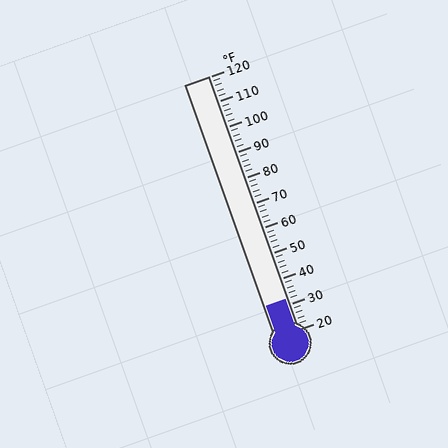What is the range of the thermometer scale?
The thermometer scale ranges from 20°F to 120°F.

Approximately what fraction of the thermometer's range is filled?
The thermometer is filled to approximately 10% of its range.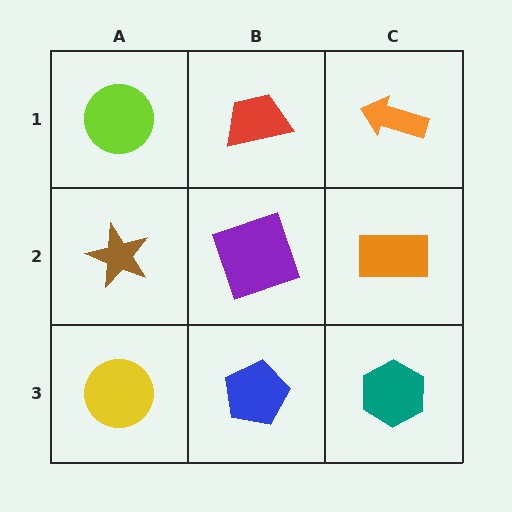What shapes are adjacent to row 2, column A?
A lime circle (row 1, column A), a yellow circle (row 3, column A), a purple square (row 2, column B).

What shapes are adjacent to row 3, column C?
An orange rectangle (row 2, column C), a blue pentagon (row 3, column B).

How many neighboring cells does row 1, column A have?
2.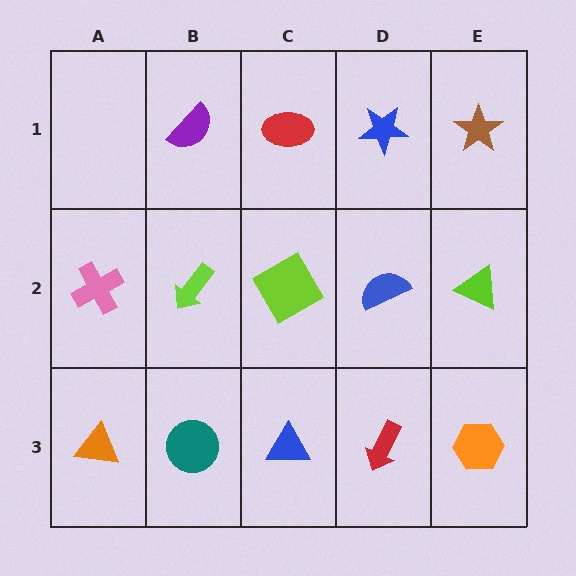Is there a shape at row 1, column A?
No, that cell is empty.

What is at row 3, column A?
An orange triangle.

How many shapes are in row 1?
4 shapes.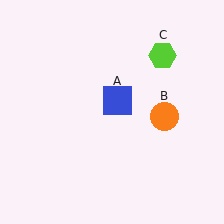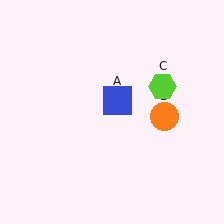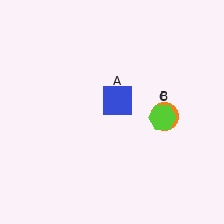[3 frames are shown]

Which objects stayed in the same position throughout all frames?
Blue square (object A) and orange circle (object B) remained stationary.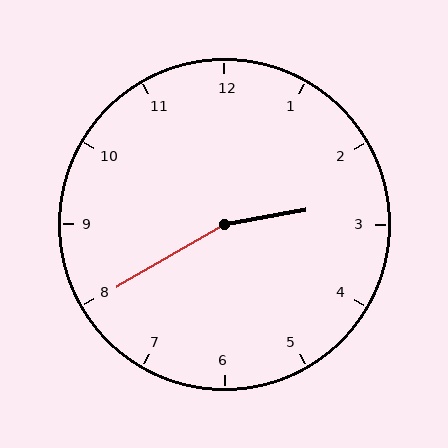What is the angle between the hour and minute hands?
Approximately 160 degrees.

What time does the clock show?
2:40.